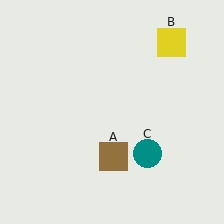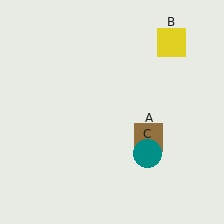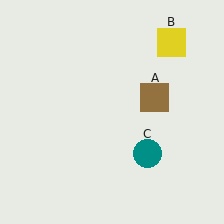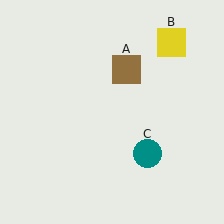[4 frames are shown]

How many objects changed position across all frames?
1 object changed position: brown square (object A).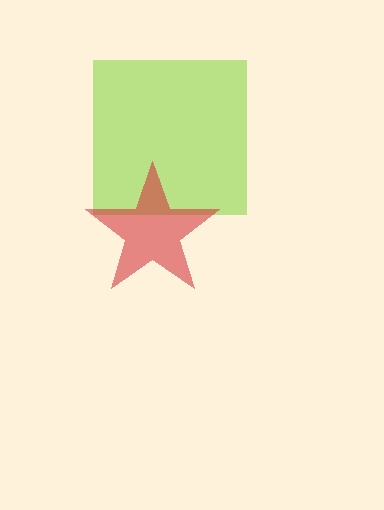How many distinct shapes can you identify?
There are 2 distinct shapes: a lime square, a red star.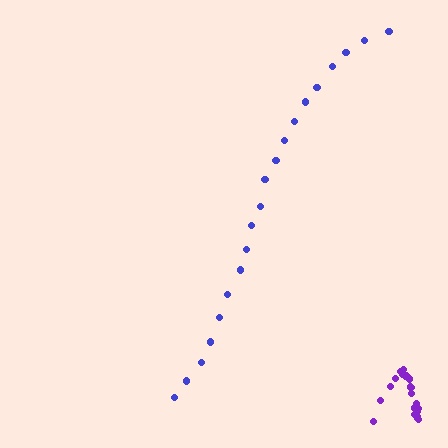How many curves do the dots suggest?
There are 2 distinct paths.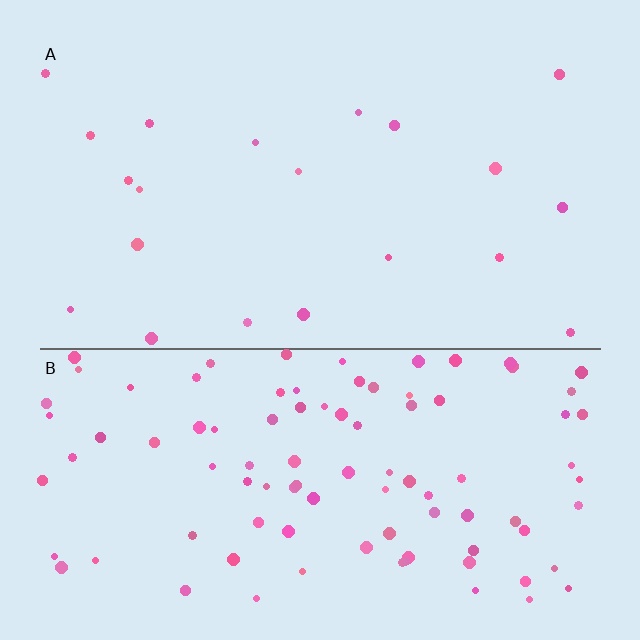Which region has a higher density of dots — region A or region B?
B (the bottom).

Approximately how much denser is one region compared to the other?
Approximately 4.8× — region B over region A.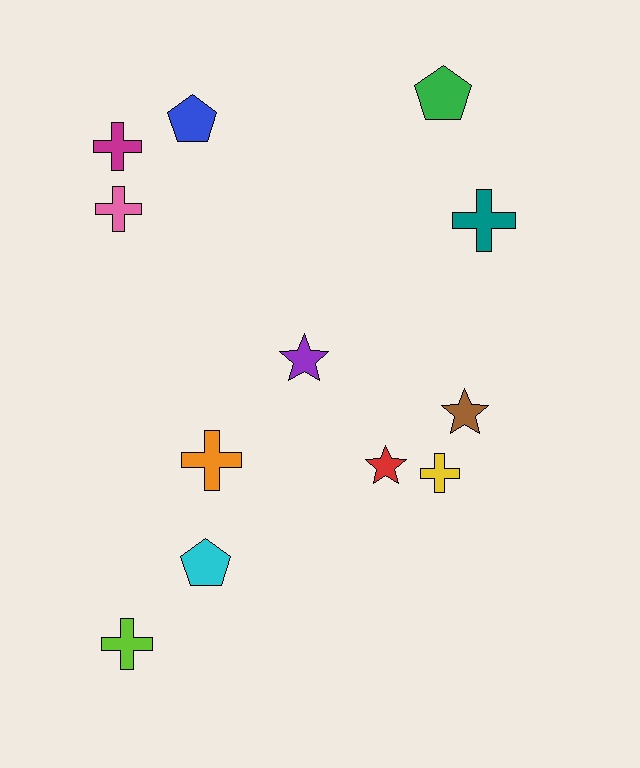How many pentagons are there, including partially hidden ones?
There are 3 pentagons.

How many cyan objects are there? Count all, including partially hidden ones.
There is 1 cyan object.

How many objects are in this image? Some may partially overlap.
There are 12 objects.